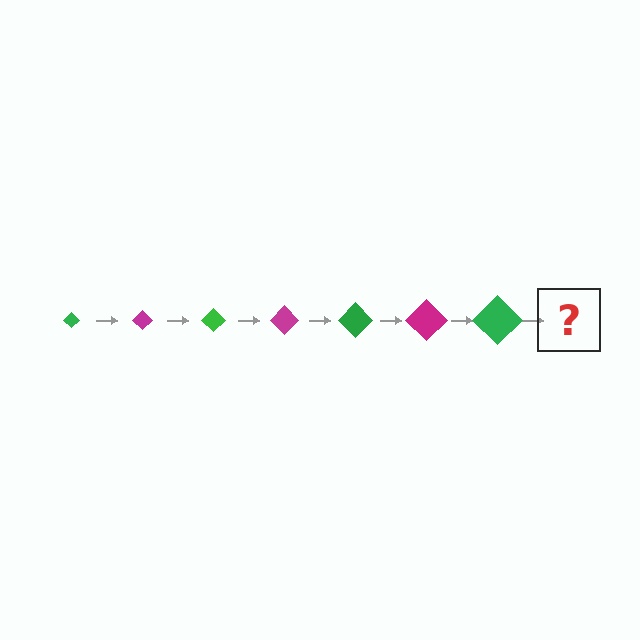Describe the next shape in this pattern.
It should be a magenta diamond, larger than the previous one.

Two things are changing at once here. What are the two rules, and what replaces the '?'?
The two rules are that the diamond grows larger each step and the color cycles through green and magenta. The '?' should be a magenta diamond, larger than the previous one.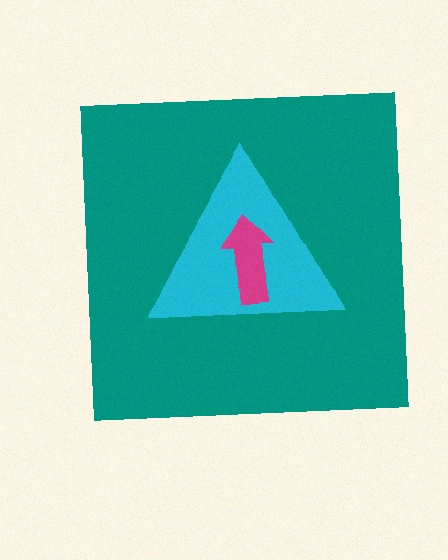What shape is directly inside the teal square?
The cyan triangle.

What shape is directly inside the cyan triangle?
The magenta arrow.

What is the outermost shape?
The teal square.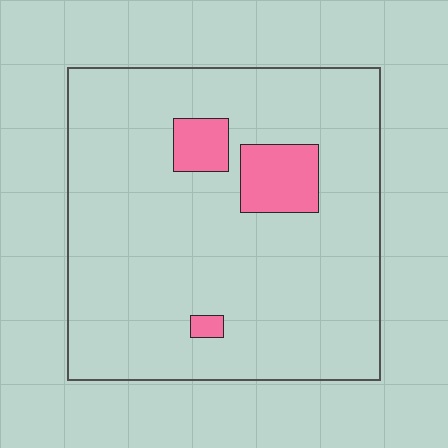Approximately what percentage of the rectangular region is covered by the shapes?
Approximately 10%.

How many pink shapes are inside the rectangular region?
3.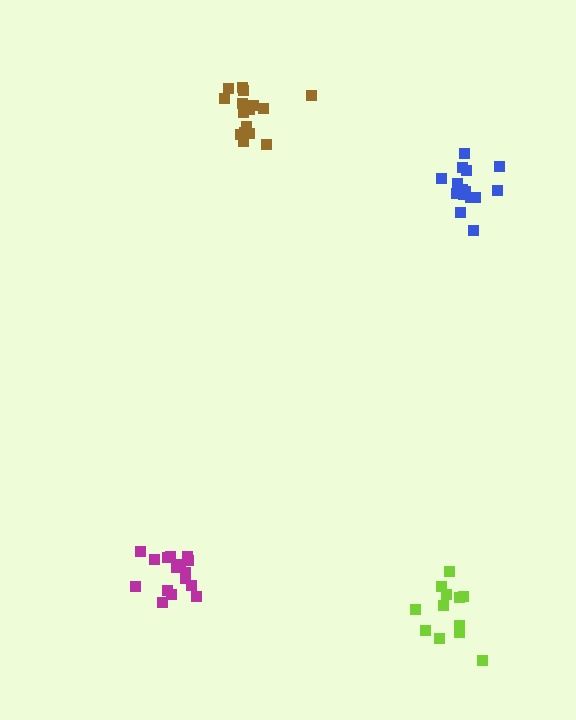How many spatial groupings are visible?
There are 4 spatial groupings.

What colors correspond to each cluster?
The clusters are colored: lime, blue, brown, magenta.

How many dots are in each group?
Group 1: 12 dots, Group 2: 17 dots, Group 3: 16 dots, Group 4: 16 dots (61 total).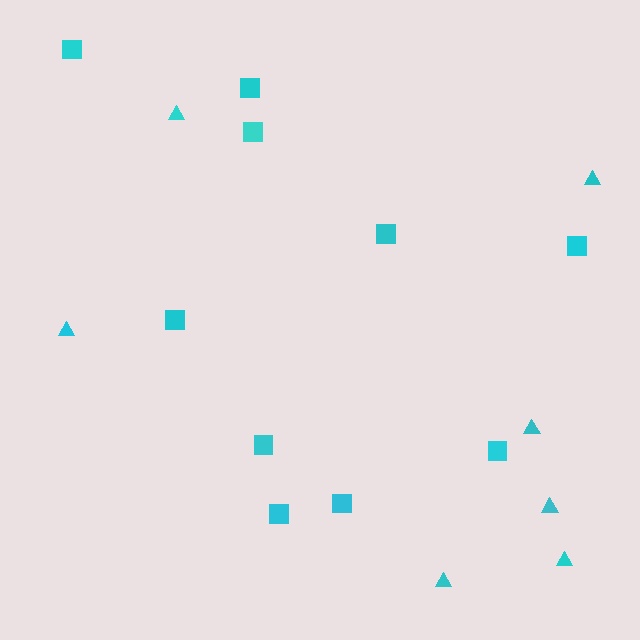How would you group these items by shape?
There are 2 groups: one group of squares (10) and one group of triangles (7).